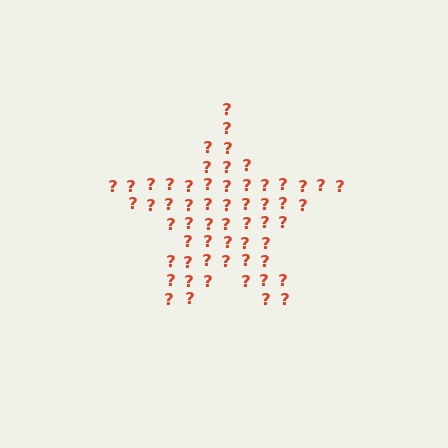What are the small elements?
The small elements are question marks.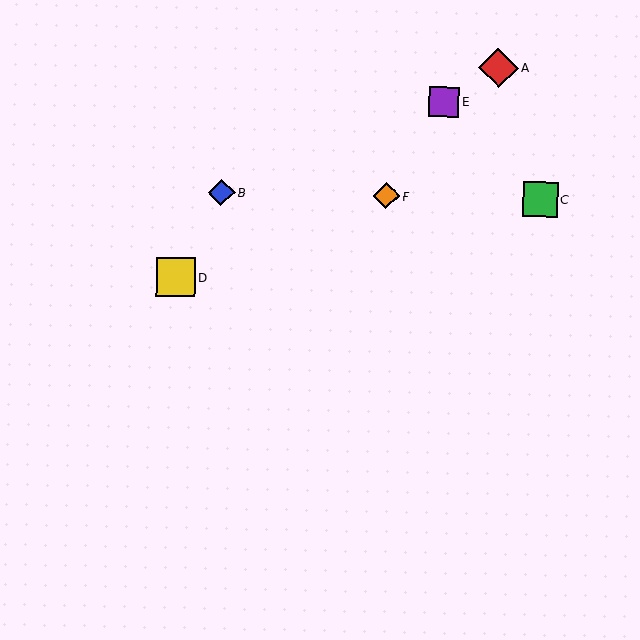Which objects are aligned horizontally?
Objects B, C, F are aligned horizontally.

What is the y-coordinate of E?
Object E is at y≈102.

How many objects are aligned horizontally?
3 objects (B, C, F) are aligned horizontally.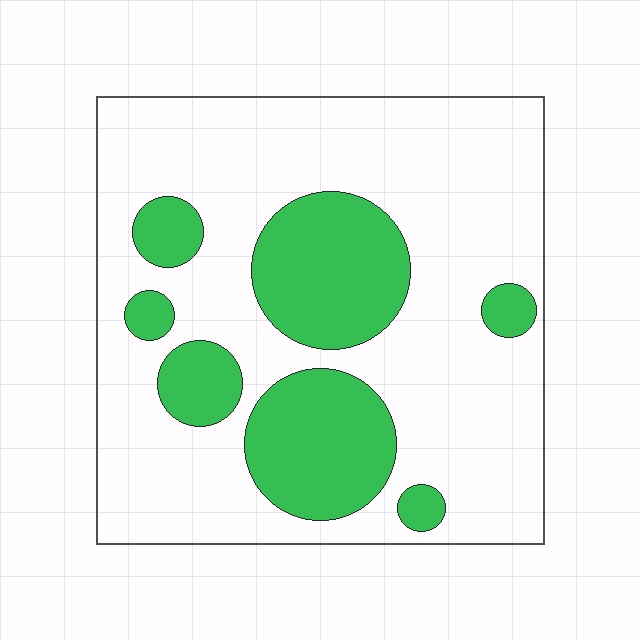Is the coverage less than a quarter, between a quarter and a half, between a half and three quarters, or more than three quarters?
Between a quarter and a half.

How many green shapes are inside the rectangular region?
7.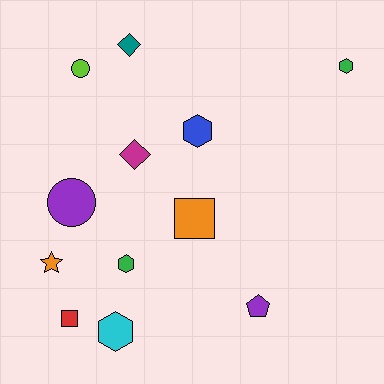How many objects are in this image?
There are 12 objects.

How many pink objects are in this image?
There are no pink objects.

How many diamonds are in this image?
There are 2 diamonds.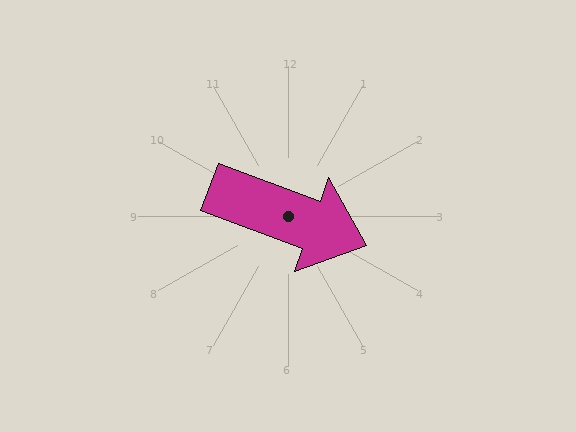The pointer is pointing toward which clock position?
Roughly 4 o'clock.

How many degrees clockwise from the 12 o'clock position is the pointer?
Approximately 110 degrees.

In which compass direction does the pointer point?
East.